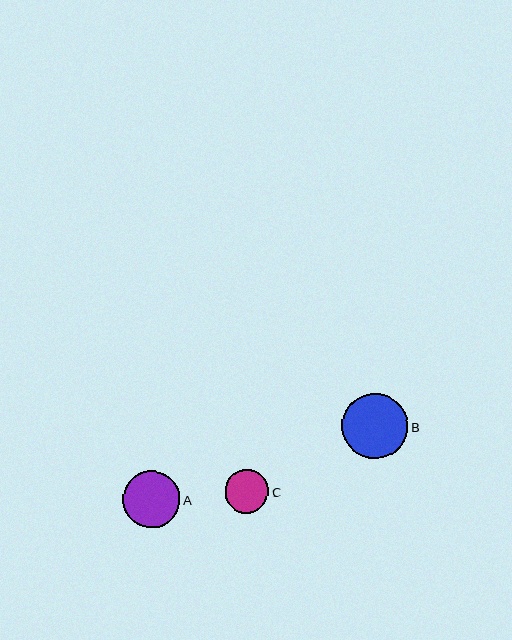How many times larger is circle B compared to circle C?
Circle B is approximately 1.5 times the size of circle C.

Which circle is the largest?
Circle B is the largest with a size of approximately 66 pixels.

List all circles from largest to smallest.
From largest to smallest: B, A, C.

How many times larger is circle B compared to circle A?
Circle B is approximately 1.1 times the size of circle A.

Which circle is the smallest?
Circle C is the smallest with a size of approximately 43 pixels.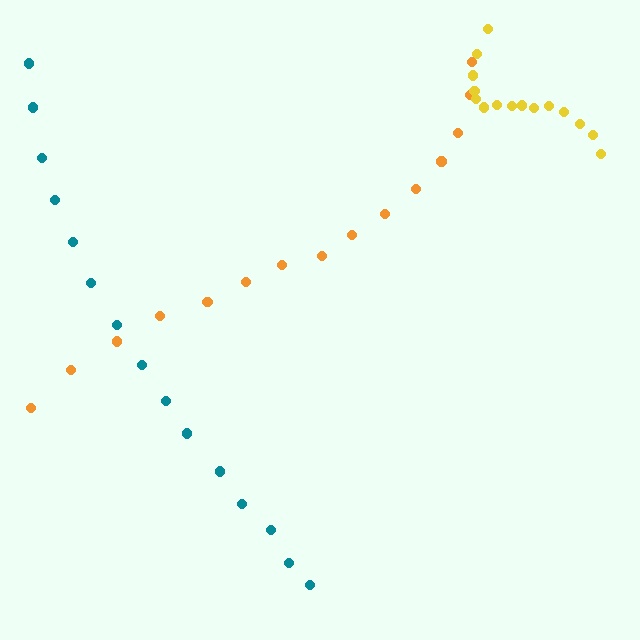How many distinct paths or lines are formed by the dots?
There are 3 distinct paths.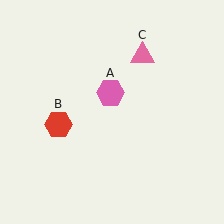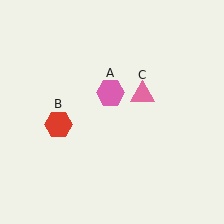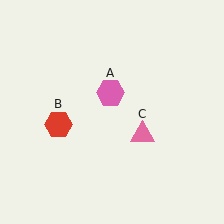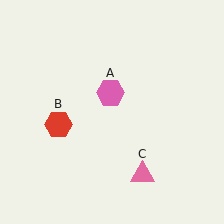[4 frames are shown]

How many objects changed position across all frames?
1 object changed position: pink triangle (object C).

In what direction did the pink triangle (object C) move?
The pink triangle (object C) moved down.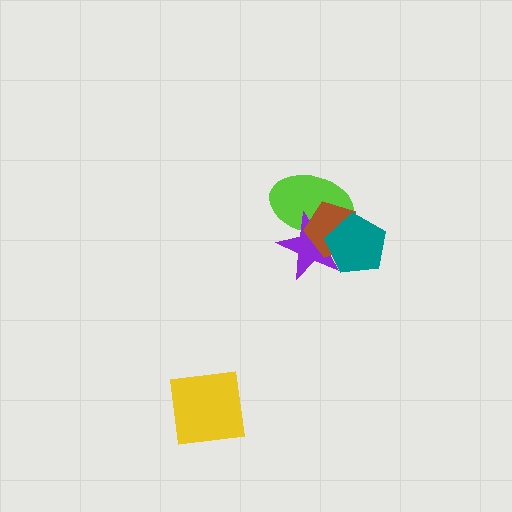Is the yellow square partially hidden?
No, no other shape covers it.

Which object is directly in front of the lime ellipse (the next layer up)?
The purple star is directly in front of the lime ellipse.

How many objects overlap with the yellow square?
0 objects overlap with the yellow square.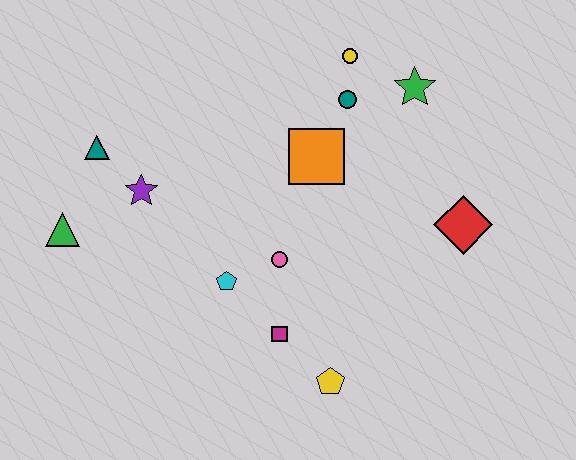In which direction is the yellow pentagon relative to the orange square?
The yellow pentagon is below the orange square.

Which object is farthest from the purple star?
The red diamond is farthest from the purple star.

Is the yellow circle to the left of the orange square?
No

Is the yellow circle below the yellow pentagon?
No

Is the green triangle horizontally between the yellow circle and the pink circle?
No